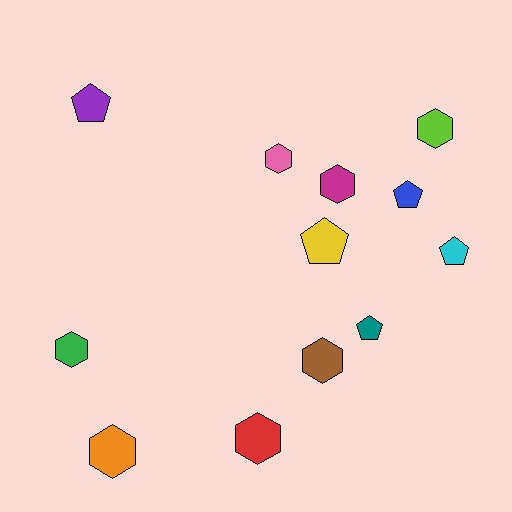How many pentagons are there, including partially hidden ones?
There are 5 pentagons.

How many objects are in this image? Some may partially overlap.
There are 12 objects.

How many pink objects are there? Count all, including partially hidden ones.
There is 1 pink object.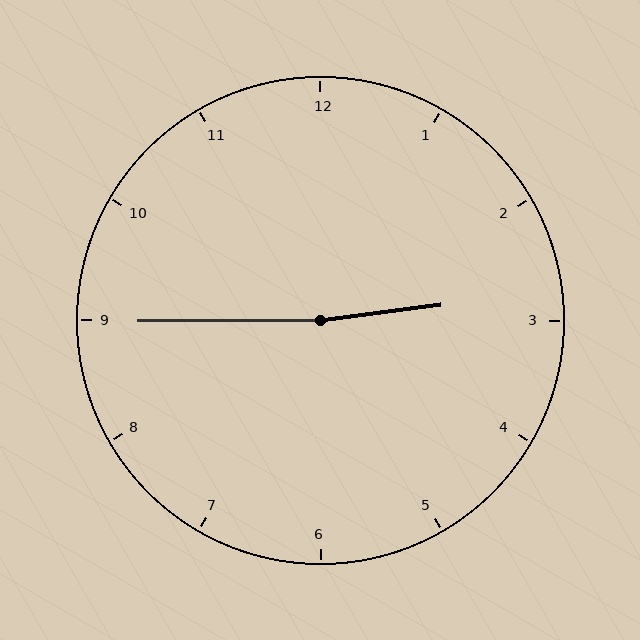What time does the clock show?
2:45.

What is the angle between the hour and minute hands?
Approximately 172 degrees.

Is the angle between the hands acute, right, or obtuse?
It is obtuse.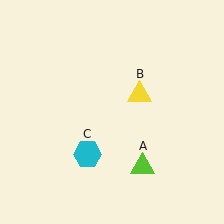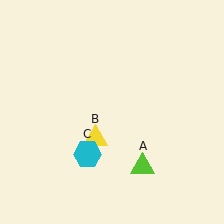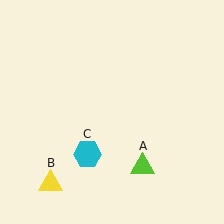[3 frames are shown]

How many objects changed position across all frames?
1 object changed position: yellow triangle (object B).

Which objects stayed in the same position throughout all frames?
Lime triangle (object A) and cyan hexagon (object C) remained stationary.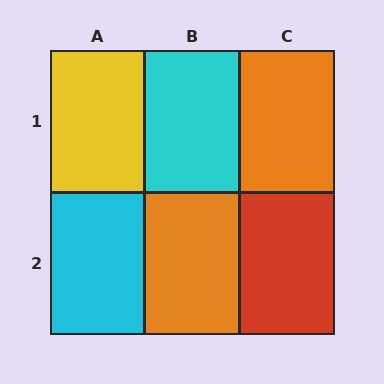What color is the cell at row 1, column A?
Yellow.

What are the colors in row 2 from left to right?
Cyan, orange, red.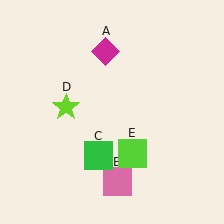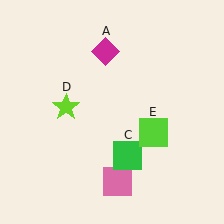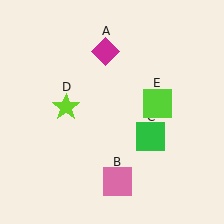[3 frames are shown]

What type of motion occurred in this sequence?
The green square (object C), lime square (object E) rotated counterclockwise around the center of the scene.